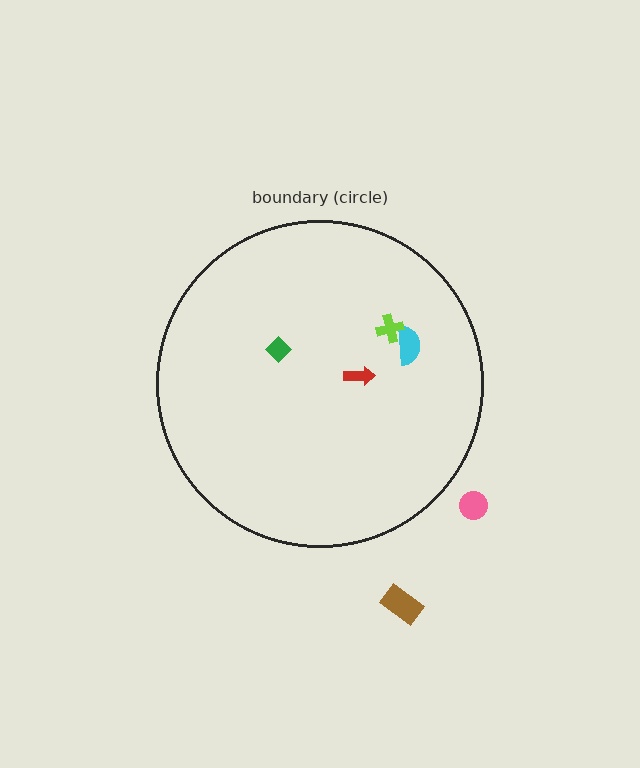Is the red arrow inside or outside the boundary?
Inside.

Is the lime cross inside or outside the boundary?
Inside.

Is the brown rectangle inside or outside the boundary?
Outside.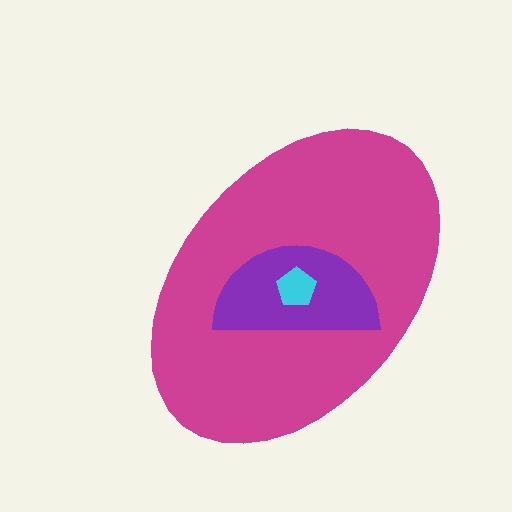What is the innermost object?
The cyan pentagon.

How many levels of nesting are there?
3.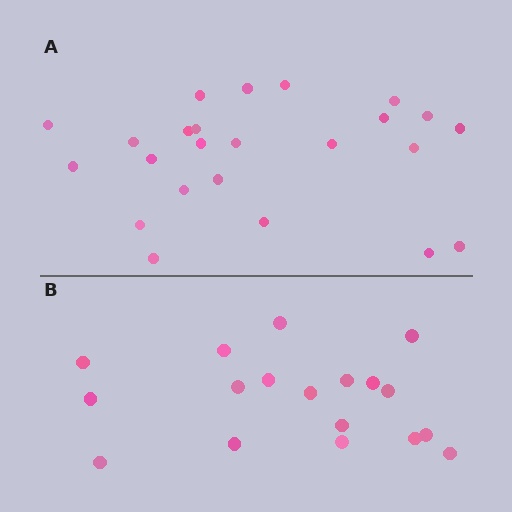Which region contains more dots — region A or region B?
Region A (the top region) has more dots.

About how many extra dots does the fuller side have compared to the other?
Region A has about 6 more dots than region B.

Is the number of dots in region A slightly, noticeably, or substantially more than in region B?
Region A has noticeably more, but not dramatically so. The ratio is roughly 1.3 to 1.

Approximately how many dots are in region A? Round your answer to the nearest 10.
About 20 dots. (The exact count is 24, which rounds to 20.)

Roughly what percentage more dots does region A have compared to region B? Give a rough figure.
About 35% more.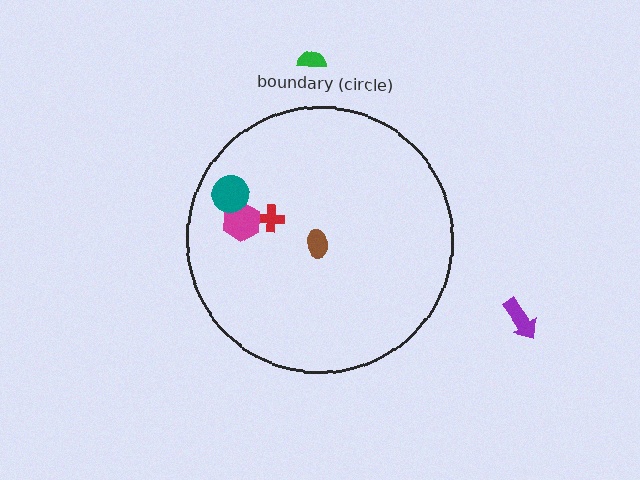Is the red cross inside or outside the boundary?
Inside.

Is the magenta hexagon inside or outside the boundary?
Inside.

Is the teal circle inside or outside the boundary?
Inside.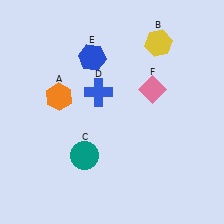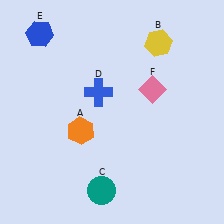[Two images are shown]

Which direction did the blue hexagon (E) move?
The blue hexagon (E) moved left.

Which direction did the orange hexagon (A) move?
The orange hexagon (A) moved down.